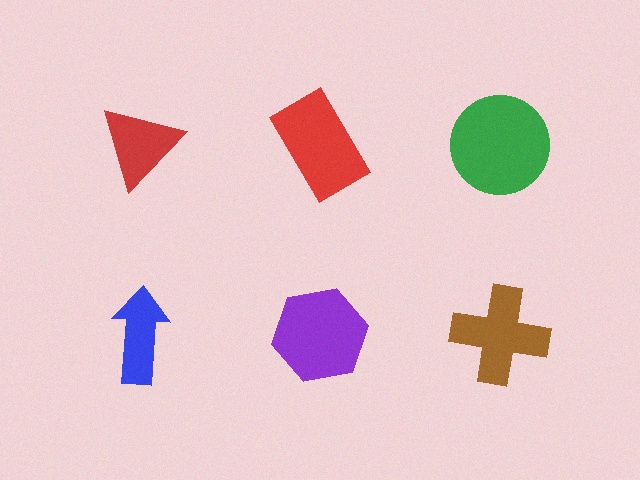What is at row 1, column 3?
A green circle.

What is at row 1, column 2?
A red rectangle.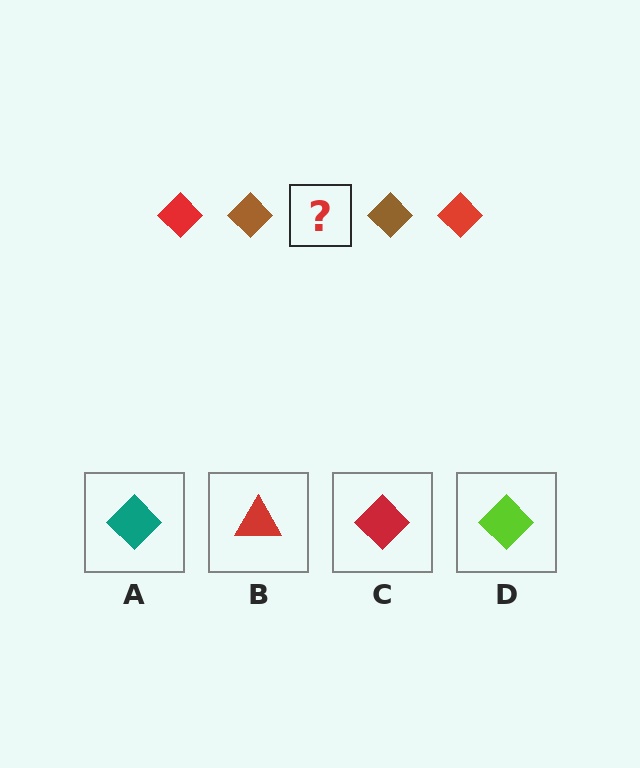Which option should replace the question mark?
Option C.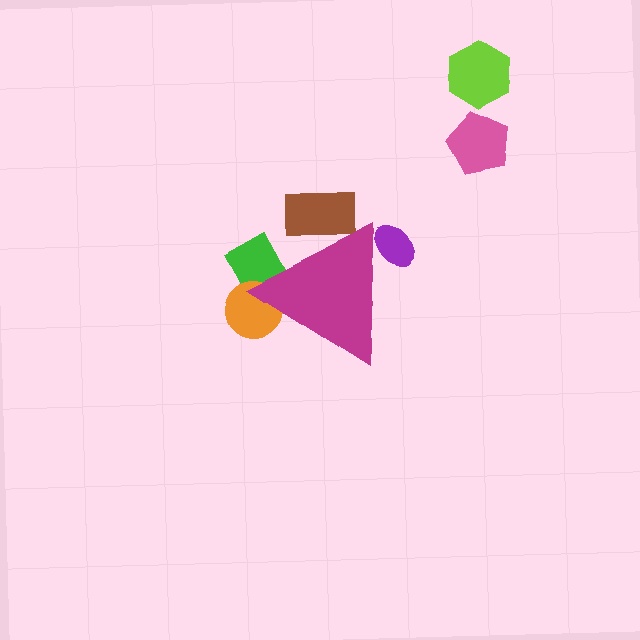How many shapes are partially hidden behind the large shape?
4 shapes are partially hidden.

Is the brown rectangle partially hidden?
Yes, the brown rectangle is partially hidden behind the magenta triangle.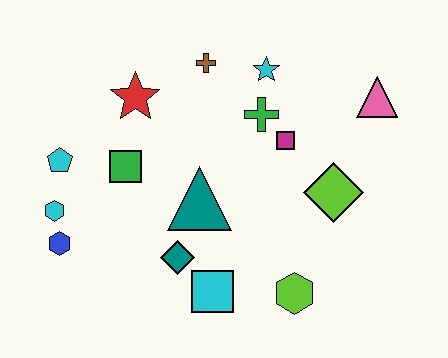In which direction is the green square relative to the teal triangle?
The green square is to the left of the teal triangle.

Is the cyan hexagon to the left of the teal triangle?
Yes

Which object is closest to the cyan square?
The teal diamond is closest to the cyan square.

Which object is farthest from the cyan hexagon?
The pink triangle is farthest from the cyan hexagon.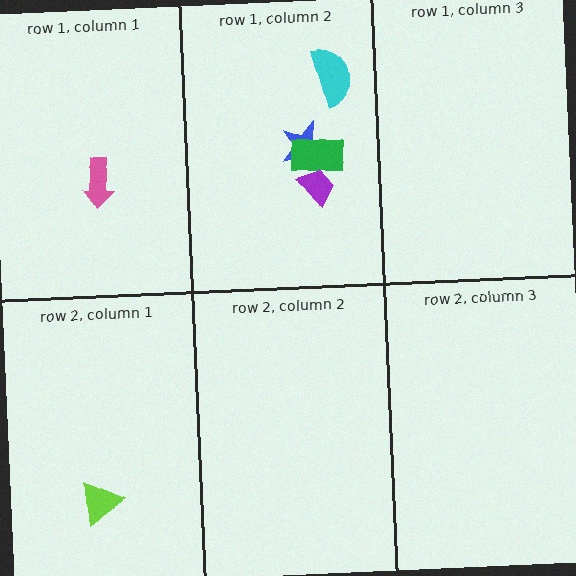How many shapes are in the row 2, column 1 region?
1.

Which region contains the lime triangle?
The row 2, column 1 region.